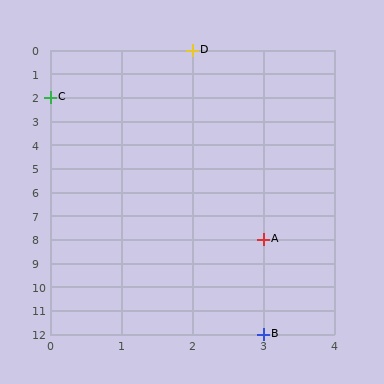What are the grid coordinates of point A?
Point A is at grid coordinates (3, 8).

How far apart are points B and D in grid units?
Points B and D are 1 column and 12 rows apart (about 12.0 grid units diagonally).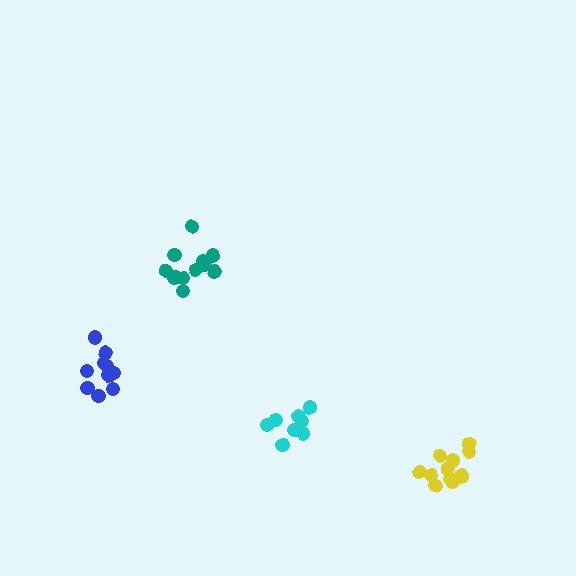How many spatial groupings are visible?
There are 4 spatial groupings.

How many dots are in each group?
Group 1: 11 dots, Group 2: 8 dots, Group 3: 12 dots, Group 4: 10 dots (41 total).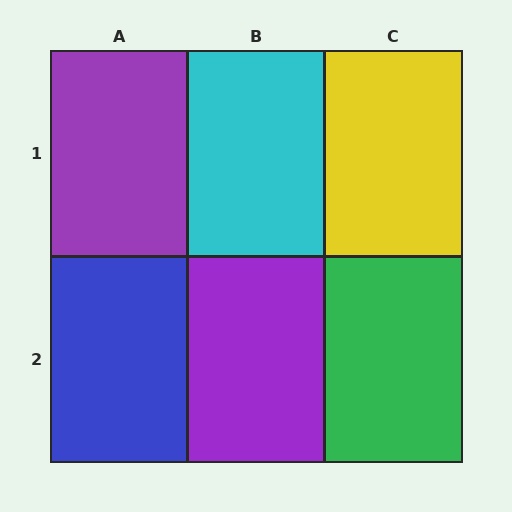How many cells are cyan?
1 cell is cyan.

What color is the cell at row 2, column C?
Green.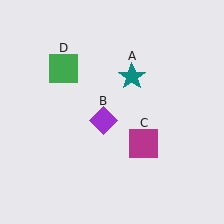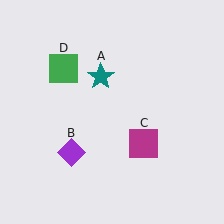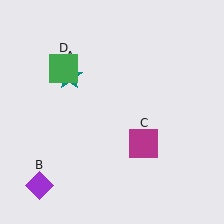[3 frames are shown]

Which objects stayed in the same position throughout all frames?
Magenta square (object C) and green square (object D) remained stationary.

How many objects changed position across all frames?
2 objects changed position: teal star (object A), purple diamond (object B).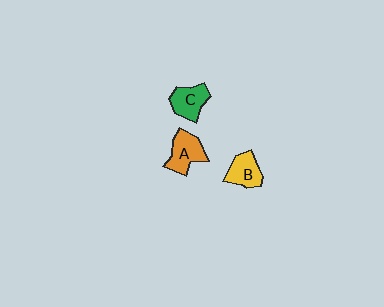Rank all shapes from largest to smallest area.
From largest to smallest: A (orange), C (green), B (yellow).